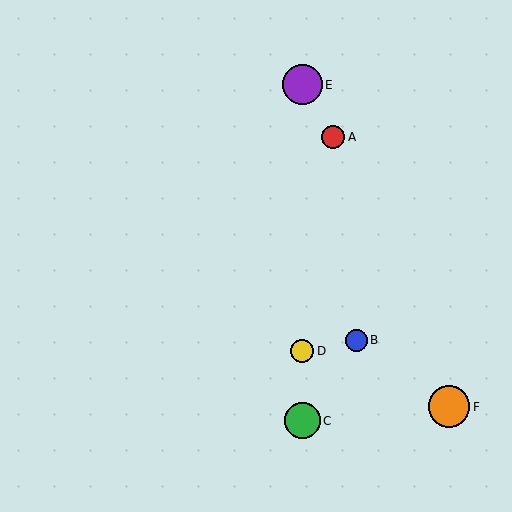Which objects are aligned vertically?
Objects C, D, E are aligned vertically.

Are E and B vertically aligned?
No, E is at x≈302 and B is at x≈356.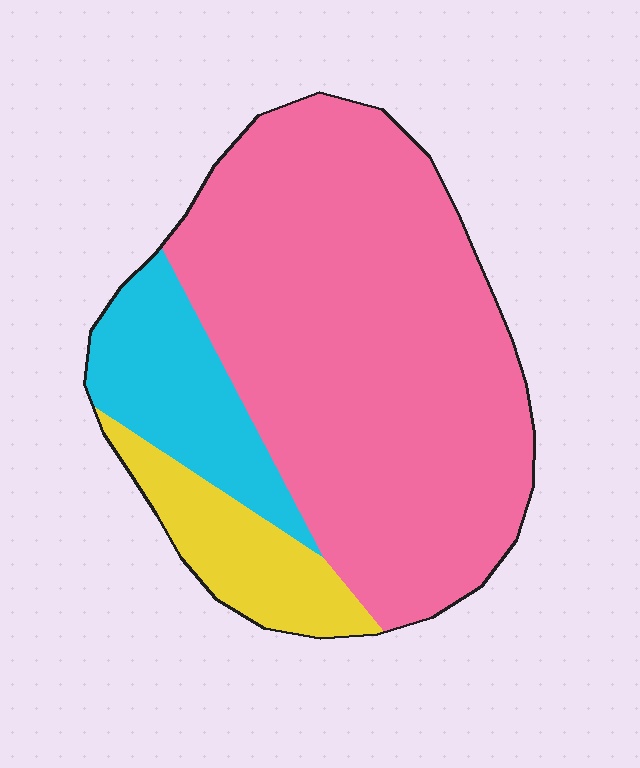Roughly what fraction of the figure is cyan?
Cyan takes up less than a quarter of the figure.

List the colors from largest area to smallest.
From largest to smallest: pink, cyan, yellow.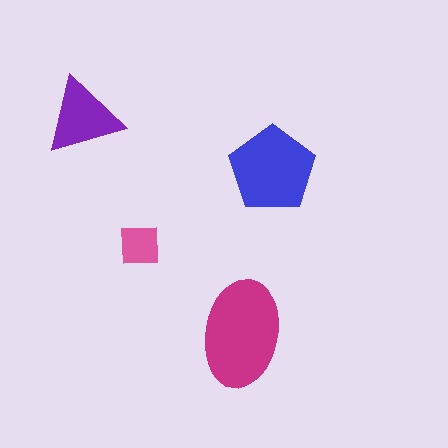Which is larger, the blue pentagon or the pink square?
The blue pentagon.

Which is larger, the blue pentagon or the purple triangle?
The blue pentagon.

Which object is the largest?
The magenta ellipse.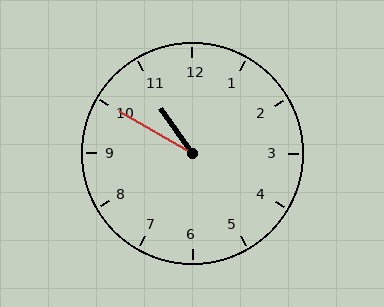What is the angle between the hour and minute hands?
Approximately 25 degrees.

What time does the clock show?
10:50.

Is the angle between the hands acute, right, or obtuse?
It is acute.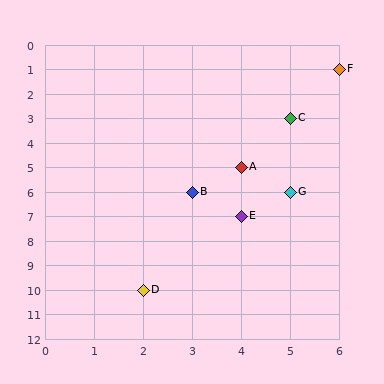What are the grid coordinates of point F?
Point F is at grid coordinates (6, 1).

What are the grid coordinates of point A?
Point A is at grid coordinates (4, 5).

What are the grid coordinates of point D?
Point D is at grid coordinates (2, 10).